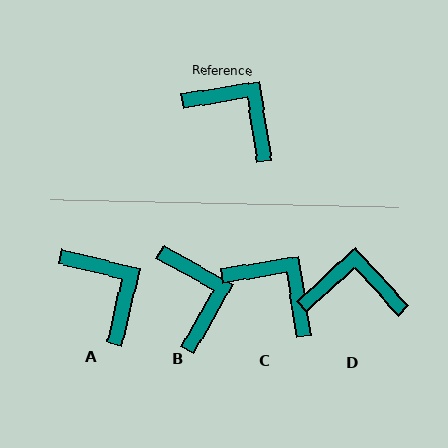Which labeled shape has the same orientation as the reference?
C.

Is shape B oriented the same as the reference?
No, it is off by about 38 degrees.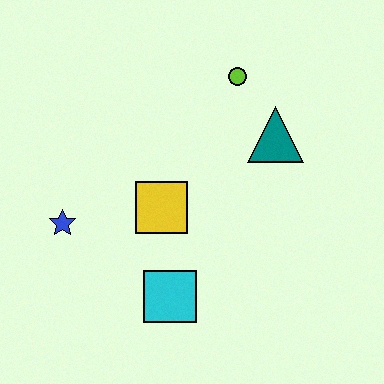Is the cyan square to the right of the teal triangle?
No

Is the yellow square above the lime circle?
No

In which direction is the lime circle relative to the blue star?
The lime circle is to the right of the blue star.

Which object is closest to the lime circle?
The teal triangle is closest to the lime circle.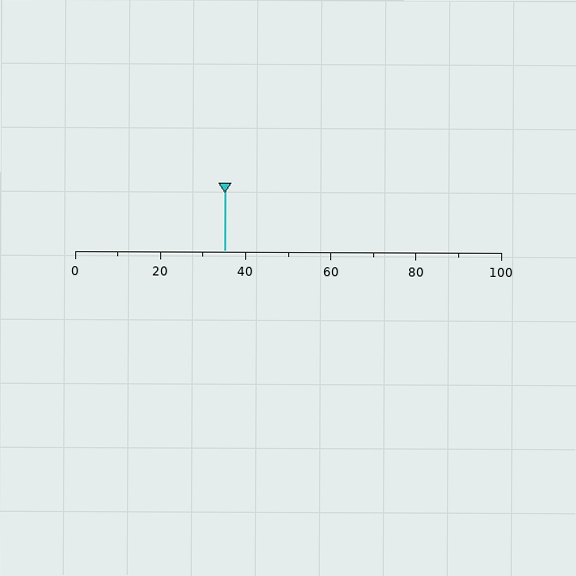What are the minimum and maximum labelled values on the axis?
The axis runs from 0 to 100.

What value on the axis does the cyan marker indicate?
The marker indicates approximately 35.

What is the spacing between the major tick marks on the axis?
The major ticks are spaced 20 apart.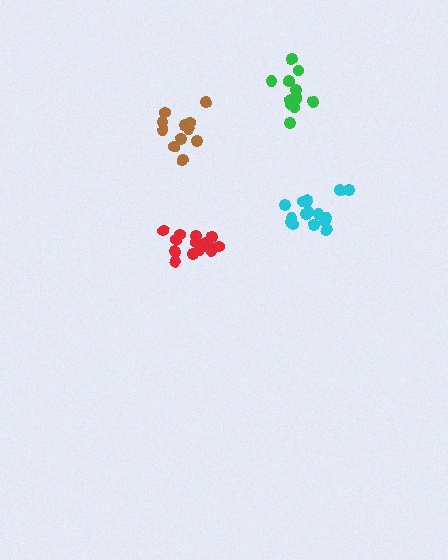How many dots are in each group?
Group 1: 13 dots, Group 2: 16 dots, Group 3: 11 dots, Group 4: 15 dots (55 total).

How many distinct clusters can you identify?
There are 4 distinct clusters.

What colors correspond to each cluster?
The clusters are colored: green, red, brown, cyan.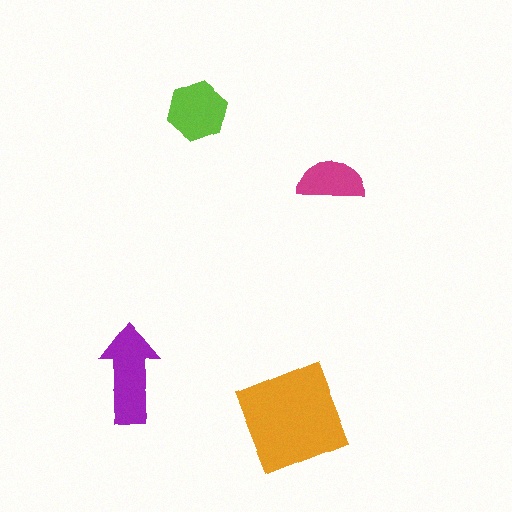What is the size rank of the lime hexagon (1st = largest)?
3rd.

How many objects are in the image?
There are 4 objects in the image.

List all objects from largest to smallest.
The orange square, the purple arrow, the lime hexagon, the magenta semicircle.